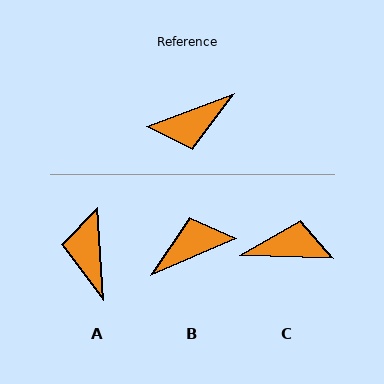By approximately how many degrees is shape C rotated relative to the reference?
Approximately 158 degrees counter-clockwise.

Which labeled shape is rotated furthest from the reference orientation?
B, about 177 degrees away.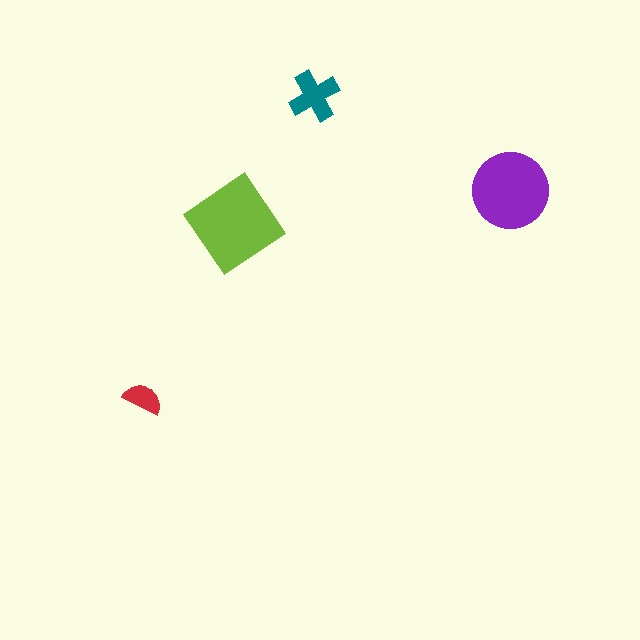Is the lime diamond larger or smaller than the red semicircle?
Larger.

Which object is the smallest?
The red semicircle.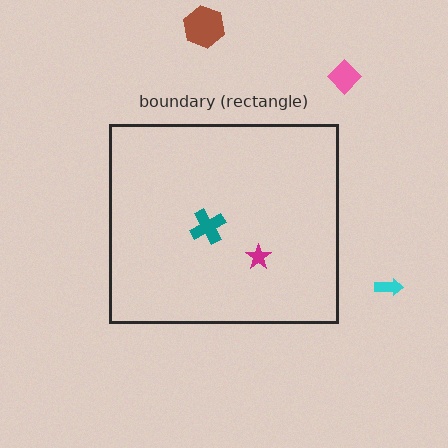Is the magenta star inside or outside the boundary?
Inside.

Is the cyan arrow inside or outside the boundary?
Outside.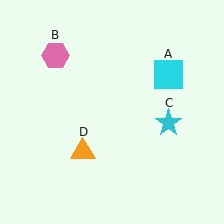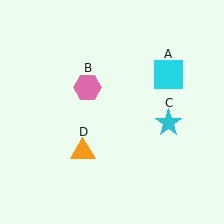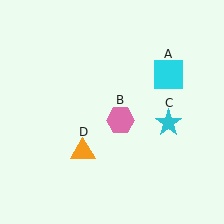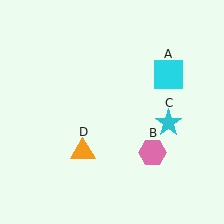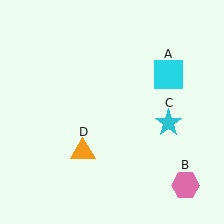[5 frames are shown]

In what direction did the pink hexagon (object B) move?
The pink hexagon (object B) moved down and to the right.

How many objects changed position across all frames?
1 object changed position: pink hexagon (object B).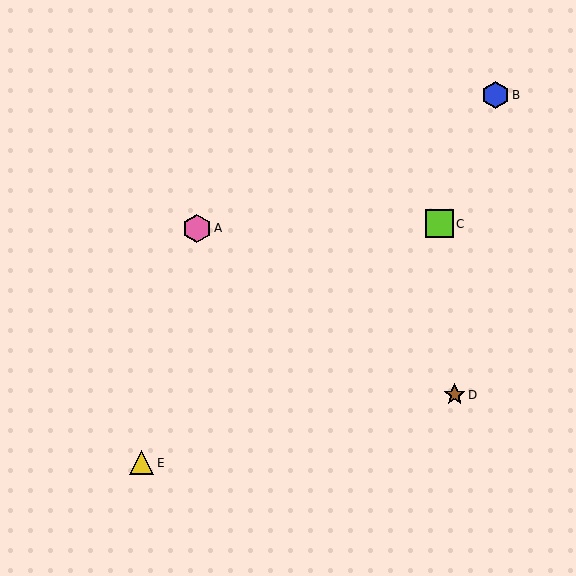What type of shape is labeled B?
Shape B is a blue hexagon.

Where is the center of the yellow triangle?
The center of the yellow triangle is at (142, 463).